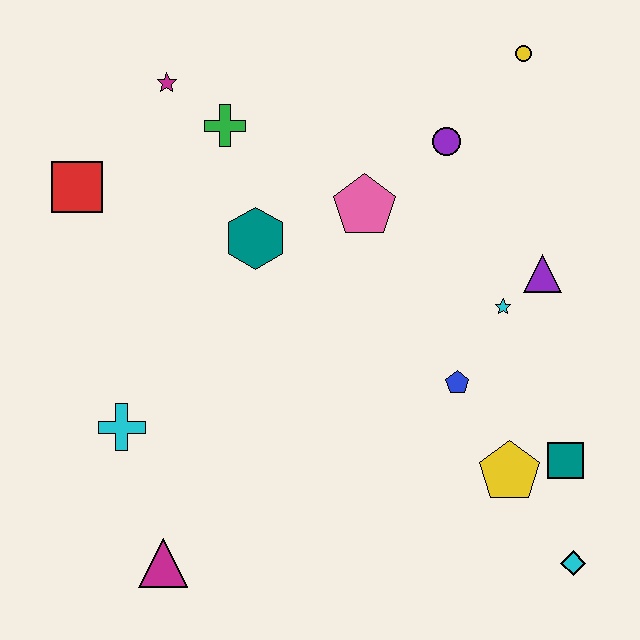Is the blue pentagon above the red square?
No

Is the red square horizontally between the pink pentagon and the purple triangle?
No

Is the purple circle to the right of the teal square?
No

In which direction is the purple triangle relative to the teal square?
The purple triangle is above the teal square.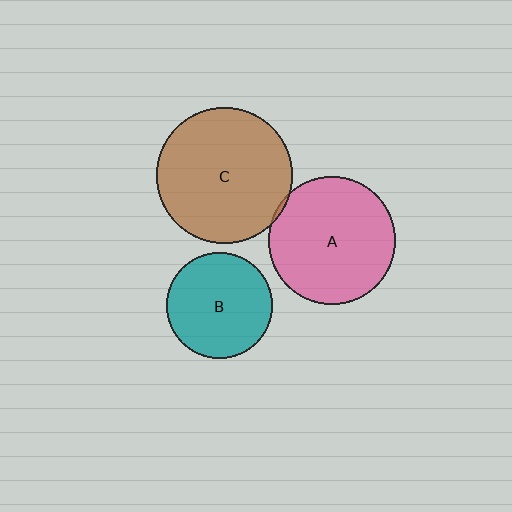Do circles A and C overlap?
Yes.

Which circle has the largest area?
Circle C (brown).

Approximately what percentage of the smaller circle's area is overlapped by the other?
Approximately 5%.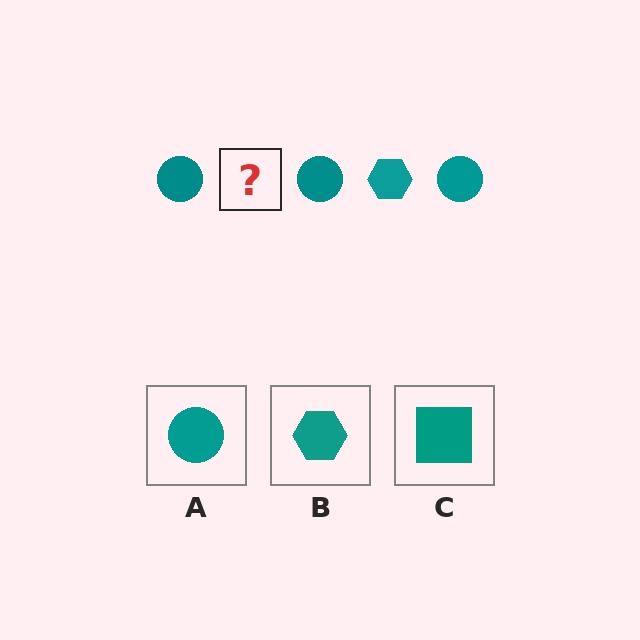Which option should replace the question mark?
Option B.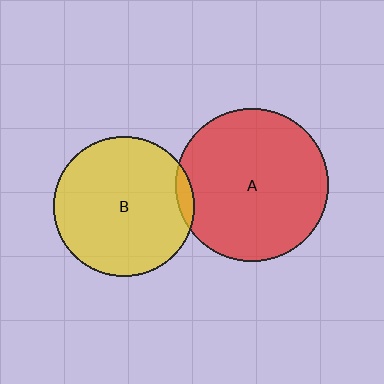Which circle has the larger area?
Circle A (red).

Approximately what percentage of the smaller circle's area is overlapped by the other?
Approximately 5%.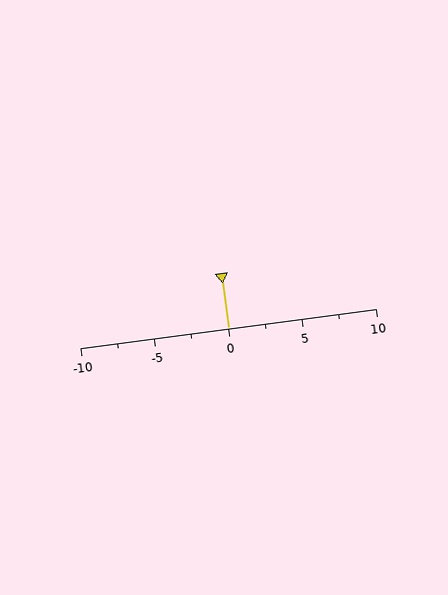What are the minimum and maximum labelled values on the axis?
The axis runs from -10 to 10.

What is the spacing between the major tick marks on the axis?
The major ticks are spaced 5 apart.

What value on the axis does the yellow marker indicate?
The marker indicates approximately 0.